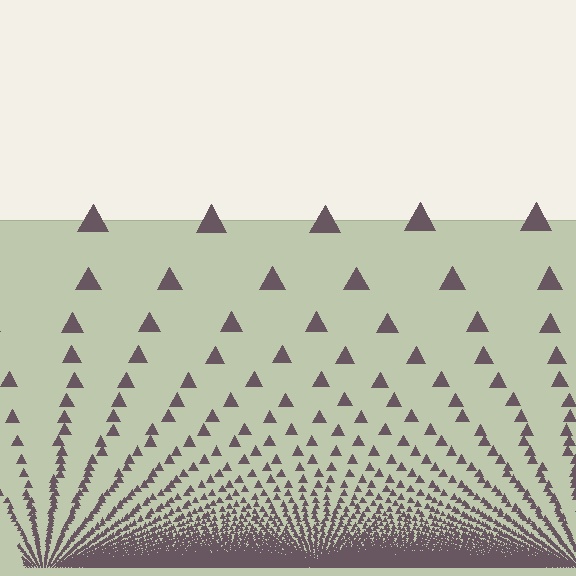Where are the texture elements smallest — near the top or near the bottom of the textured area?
Near the bottom.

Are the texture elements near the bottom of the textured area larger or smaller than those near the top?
Smaller. The gradient is inverted — elements near the bottom are smaller and denser.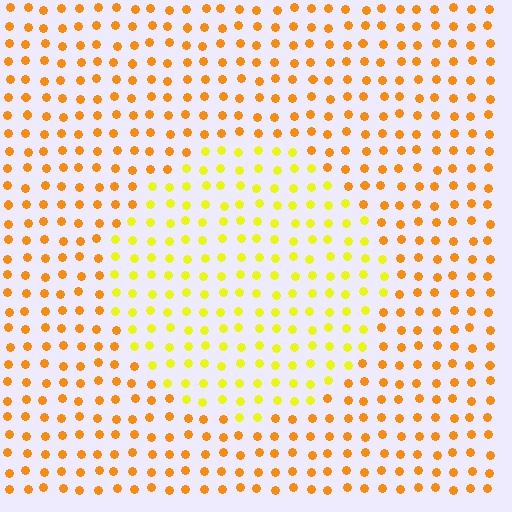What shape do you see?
I see a circle.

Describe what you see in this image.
The image is filled with small orange elements in a uniform arrangement. A circle-shaped region is visible where the elements are tinted to a slightly different hue, forming a subtle color boundary.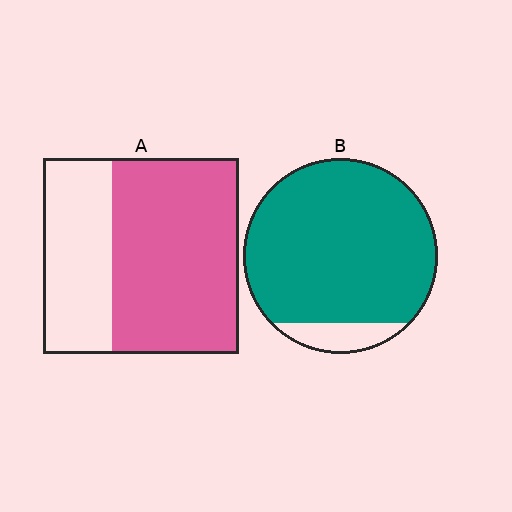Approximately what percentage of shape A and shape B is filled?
A is approximately 65% and B is approximately 90%.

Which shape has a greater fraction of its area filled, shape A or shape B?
Shape B.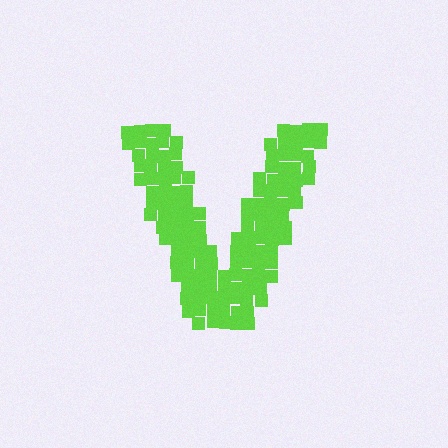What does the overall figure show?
The overall figure shows the letter V.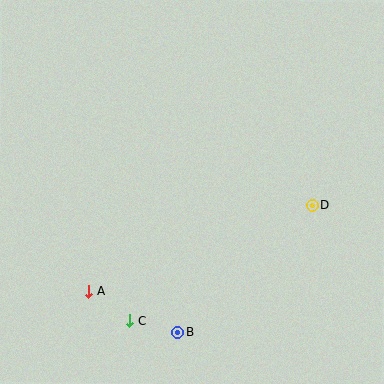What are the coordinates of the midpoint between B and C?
The midpoint between B and C is at (154, 327).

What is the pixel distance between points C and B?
The distance between C and B is 49 pixels.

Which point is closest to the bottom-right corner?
Point D is closest to the bottom-right corner.